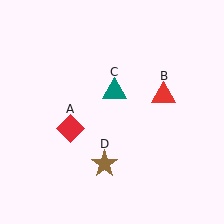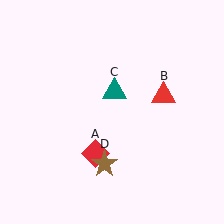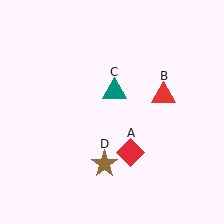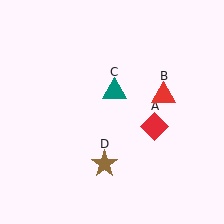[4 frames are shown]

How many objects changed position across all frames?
1 object changed position: red diamond (object A).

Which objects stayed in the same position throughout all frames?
Red triangle (object B) and teal triangle (object C) and brown star (object D) remained stationary.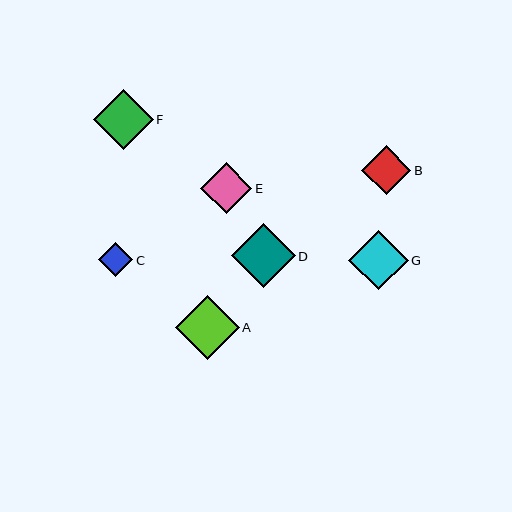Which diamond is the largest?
Diamond A is the largest with a size of approximately 64 pixels.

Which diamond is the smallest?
Diamond C is the smallest with a size of approximately 34 pixels.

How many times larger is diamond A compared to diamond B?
Diamond A is approximately 1.3 times the size of diamond B.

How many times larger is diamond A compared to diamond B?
Diamond A is approximately 1.3 times the size of diamond B.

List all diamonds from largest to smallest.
From largest to smallest: A, D, F, G, E, B, C.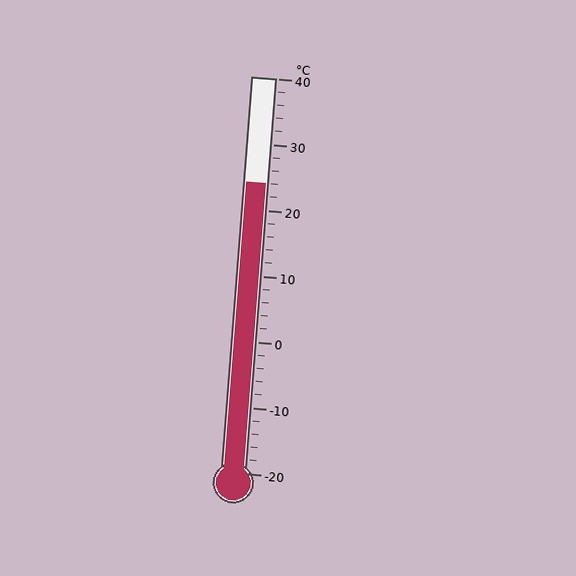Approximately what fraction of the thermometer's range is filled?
The thermometer is filled to approximately 75% of its range.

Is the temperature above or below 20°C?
The temperature is above 20°C.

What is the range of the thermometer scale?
The thermometer scale ranges from -20°C to 40°C.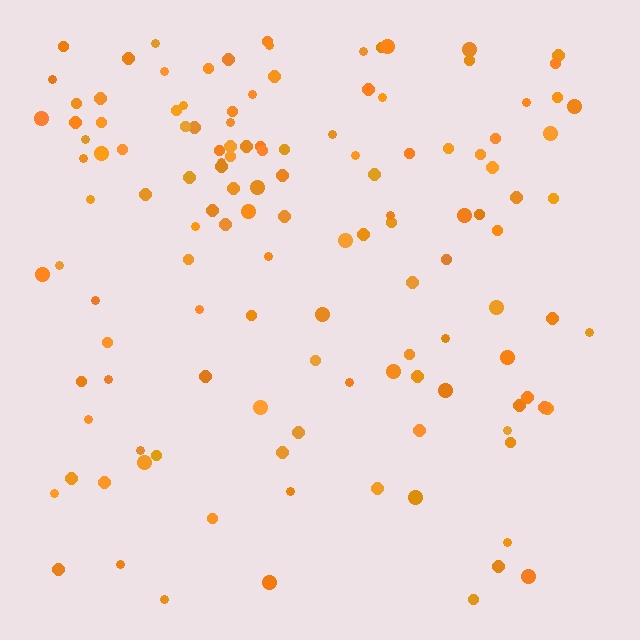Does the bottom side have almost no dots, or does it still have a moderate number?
Still a moderate number, just noticeably fewer than the top.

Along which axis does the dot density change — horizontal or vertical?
Vertical.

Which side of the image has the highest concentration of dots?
The top.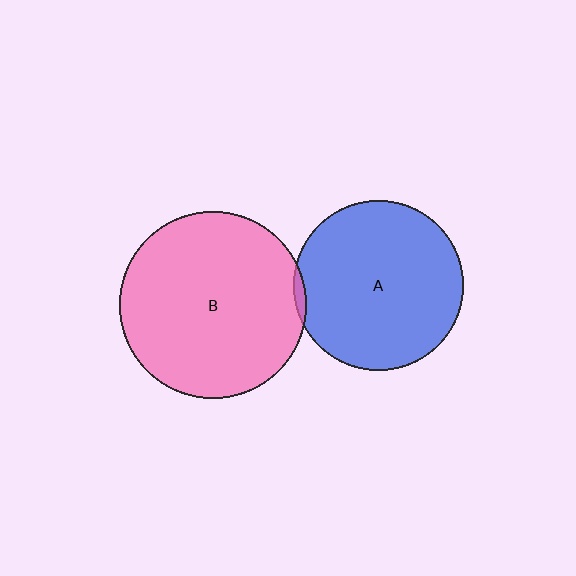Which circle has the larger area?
Circle B (pink).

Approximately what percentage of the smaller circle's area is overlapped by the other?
Approximately 5%.